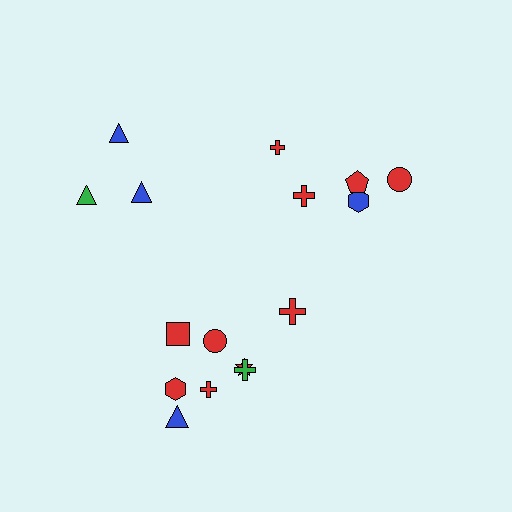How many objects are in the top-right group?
There are 5 objects.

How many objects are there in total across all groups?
There are 16 objects.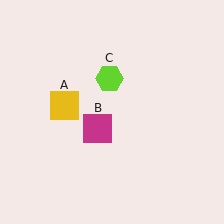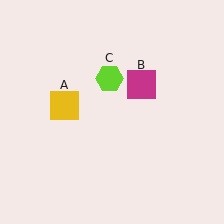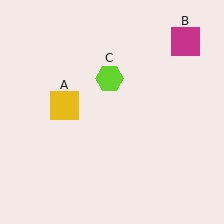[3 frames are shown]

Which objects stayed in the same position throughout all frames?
Yellow square (object A) and lime hexagon (object C) remained stationary.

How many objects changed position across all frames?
1 object changed position: magenta square (object B).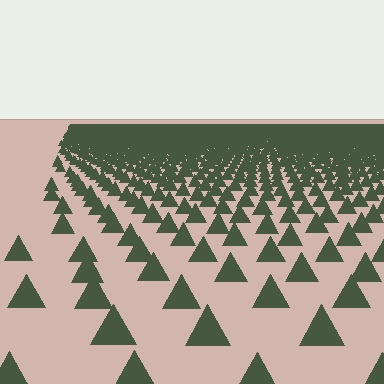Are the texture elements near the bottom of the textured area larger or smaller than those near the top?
Larger. Near the bottom, elements are closer to the viewer and appear at a bigger on-screen size.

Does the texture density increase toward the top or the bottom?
Density increases toward the top.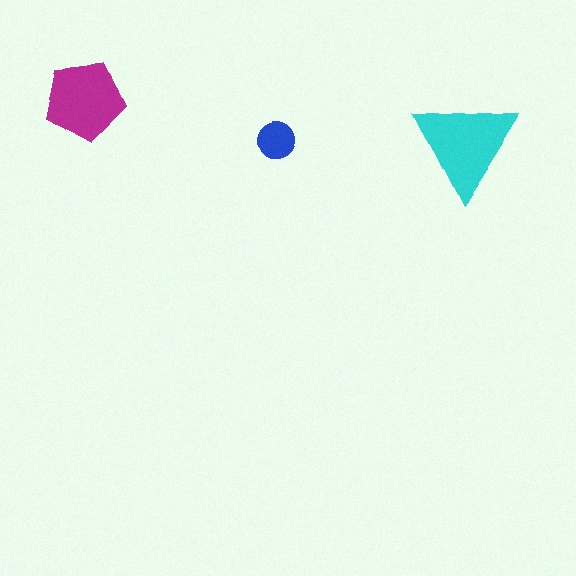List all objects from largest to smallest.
The cyan triangle, the magenta pentagon, the blue circle.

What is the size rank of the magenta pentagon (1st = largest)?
2nd.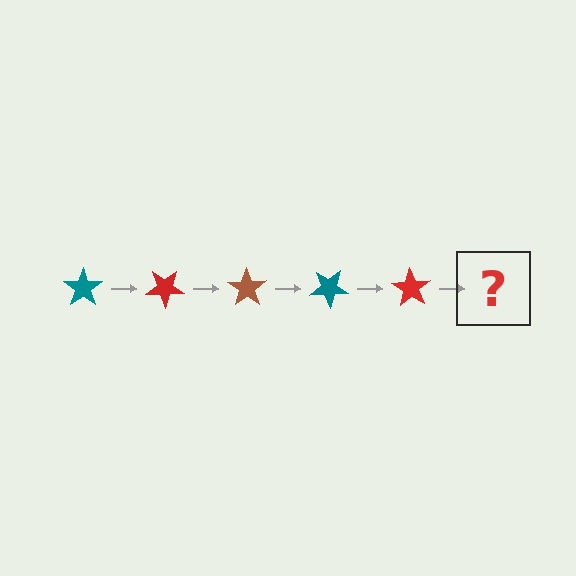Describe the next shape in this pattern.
It should be a brown star, rotated 175 degrees from the start.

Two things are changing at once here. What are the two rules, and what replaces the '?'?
The two rules are that it rotates 35 degrees each step and the color cycles through teal, red, and brown. The '?' should be a brown star, rotated 175 degrees from the start.